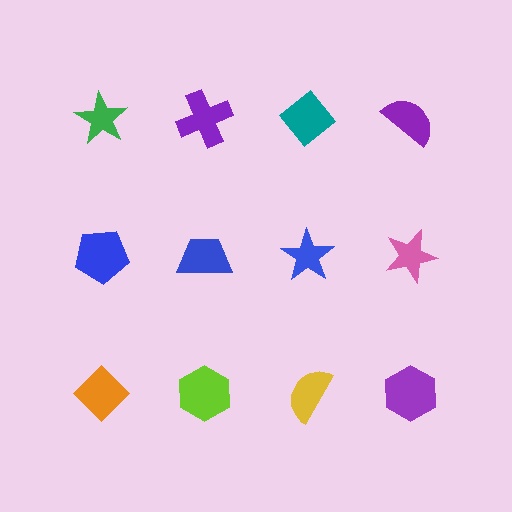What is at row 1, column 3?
A teal diamond.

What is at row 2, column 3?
A blue star.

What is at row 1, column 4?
A purple semicircle.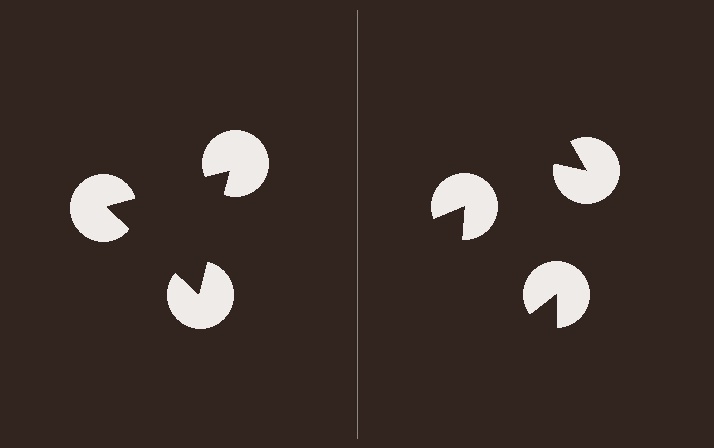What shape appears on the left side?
An illusory triangle.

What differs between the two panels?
The pac-man discs are positioned identically on both sides; only the wedge orientations differ. On the left they align to a triangle; on the right they are misaligned.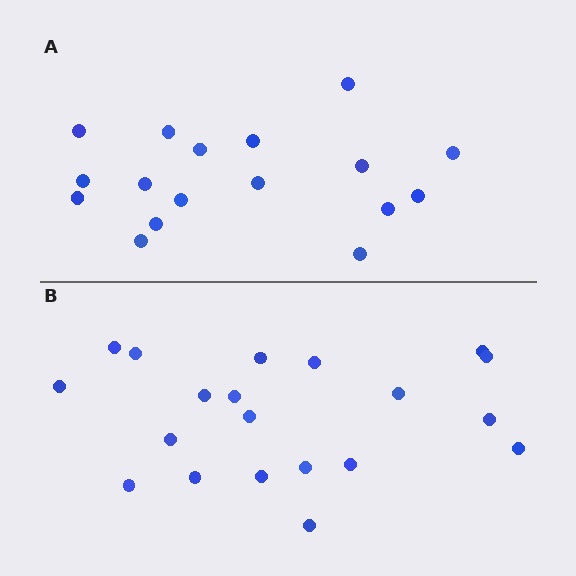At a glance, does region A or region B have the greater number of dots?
Region B (the bottom region) has more dots.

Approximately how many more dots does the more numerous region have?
Region B has just a few more — roughly 2 or 3 more dots than region A.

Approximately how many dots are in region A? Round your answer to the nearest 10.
About 20 dots. (The exact count is 17, which rounds to 20.)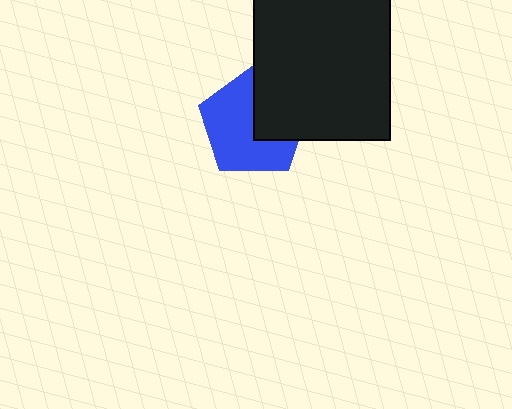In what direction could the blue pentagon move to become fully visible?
The blue pentagon could move left. That would shift it out from behind the black rectangle entirely.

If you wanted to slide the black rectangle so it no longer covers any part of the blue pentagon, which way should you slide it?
Slide it right — that is the most direct way to separate the two shapes.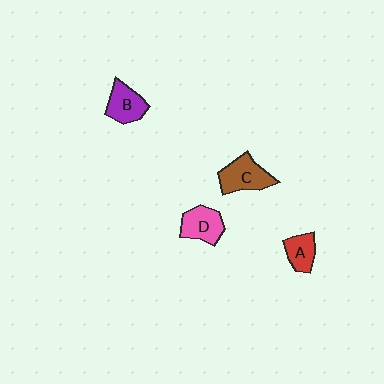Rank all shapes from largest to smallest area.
From largest to smallest: C (brown), D (pink), B (purple), A (red).